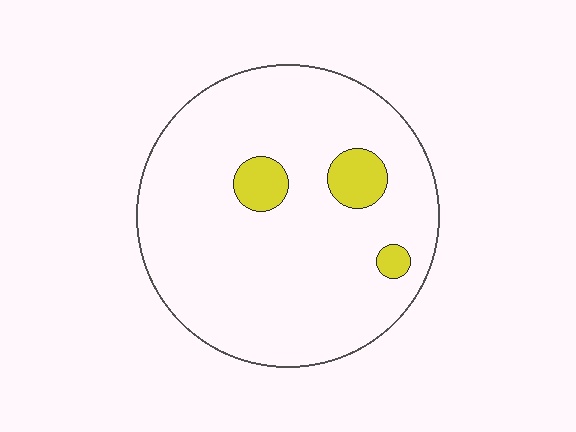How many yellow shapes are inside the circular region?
3.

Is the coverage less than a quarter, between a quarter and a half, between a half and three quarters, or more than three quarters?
Less than a quarter.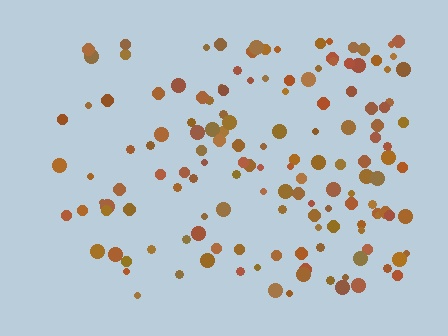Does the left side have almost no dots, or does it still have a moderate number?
Still a moderate number, just noticeably fewer than the right.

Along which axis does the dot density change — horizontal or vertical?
Horizontal.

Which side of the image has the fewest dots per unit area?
The left.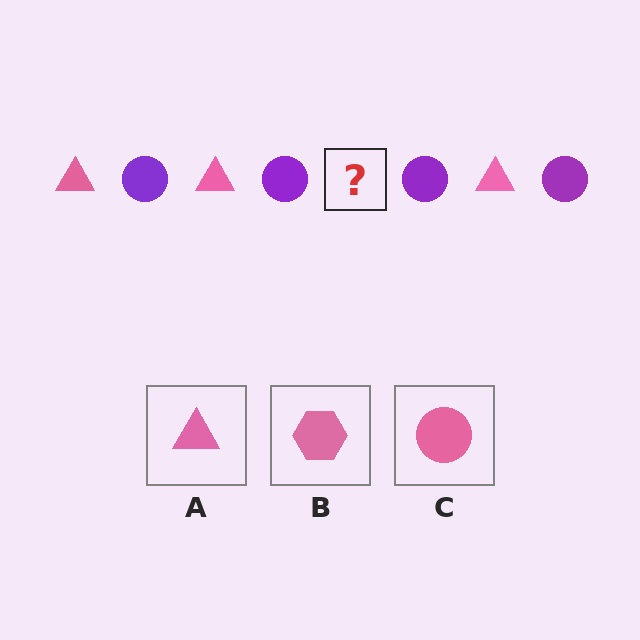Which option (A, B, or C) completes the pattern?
A.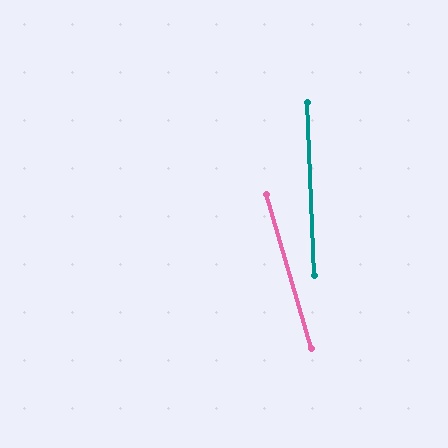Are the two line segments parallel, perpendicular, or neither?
Neither parallel nor perpendicular — they differ by about 14°.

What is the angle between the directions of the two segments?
Approximately 14 degrees.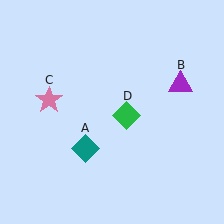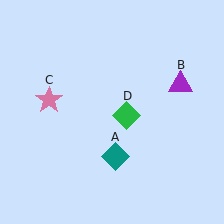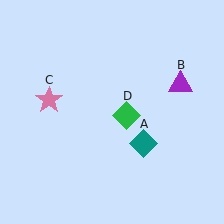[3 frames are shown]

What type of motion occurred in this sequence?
The teal diamond (object A) rotated counterclockwise around the center of the scene.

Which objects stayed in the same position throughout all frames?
Purple triangle (object B) and pink star (object C) and green diamond (object D) remained stationary.